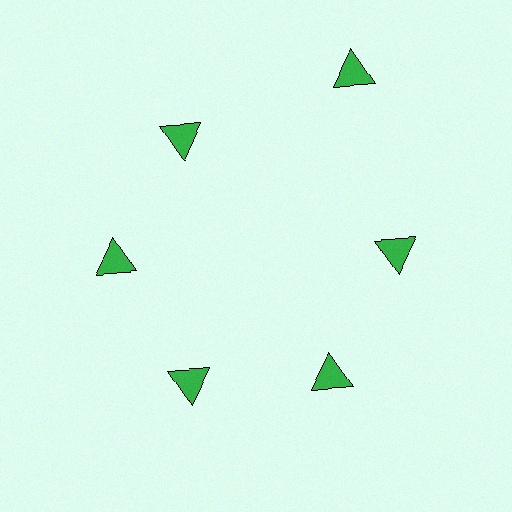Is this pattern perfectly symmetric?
No. The 6 green triangles are arranged in a ring, but one element near the 1 o'clock position is pushed outward from the center, breaking the 6-fold rotational symmetry.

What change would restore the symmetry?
The symmetry would be restored by moving it inward, back onto the ring so that all 6 triangles sit at equal angles and equal distance from the center.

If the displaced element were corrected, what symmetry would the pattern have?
It would have 6-fold rotational symmetry — the pattern would map onto itself every 60 degrees.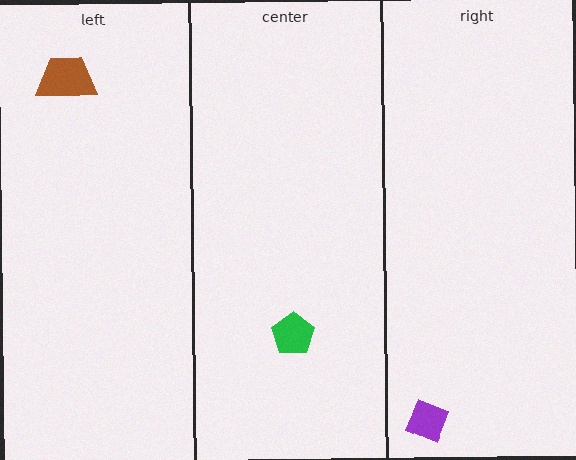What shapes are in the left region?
The brown trapezoid.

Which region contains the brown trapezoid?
The left region.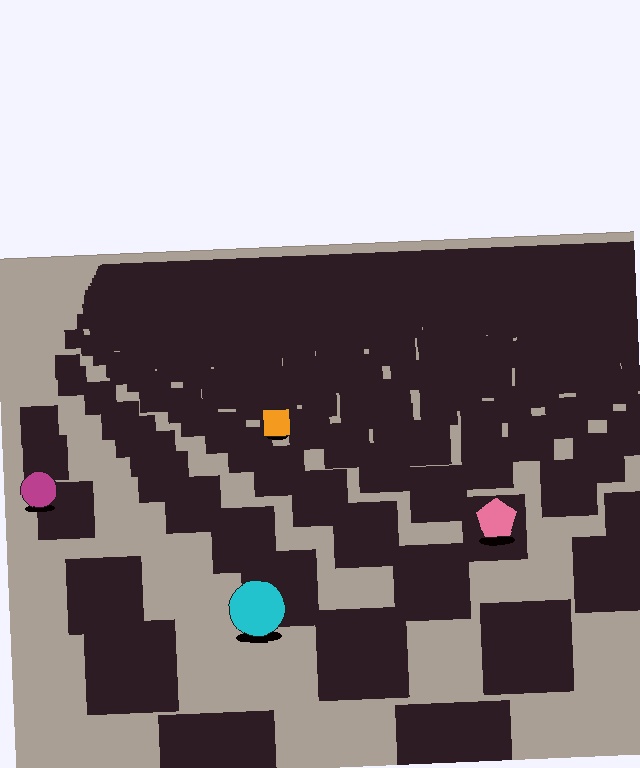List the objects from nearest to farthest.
From nearest to farthest: the cyan circle, the pink pentagon, the magenta circle, the orange square.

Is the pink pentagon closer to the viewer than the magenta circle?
Yes. The pink pentagon is closer — you can tell from the texture gradient: the ground texture is coarser near it.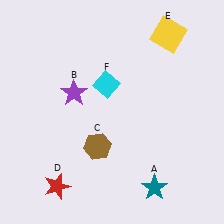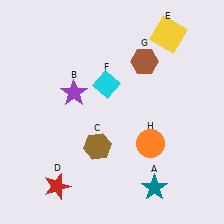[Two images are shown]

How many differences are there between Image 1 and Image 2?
There are 2 differences between the two images.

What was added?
A brown hexagon (G), an orange circle (H) were added in Image 2.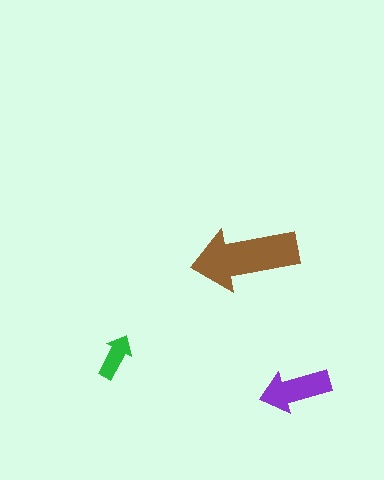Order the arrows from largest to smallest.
the brown one, the purple one, the green one.